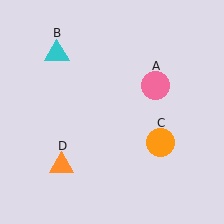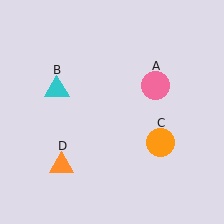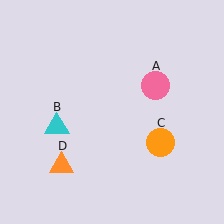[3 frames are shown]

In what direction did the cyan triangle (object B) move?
The cyan triangle (object B) moved down.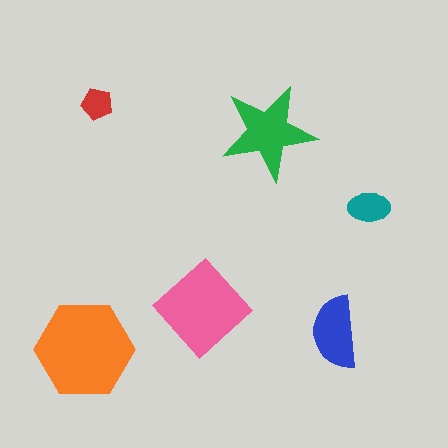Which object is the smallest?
The red pentagon.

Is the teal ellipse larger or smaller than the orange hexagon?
Smaller.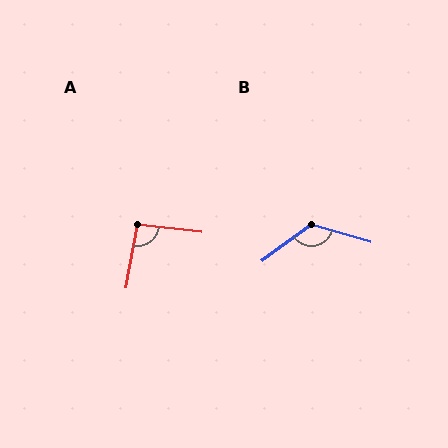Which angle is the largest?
B, at approximately 127 degrees.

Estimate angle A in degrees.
Approximately 93 degrees.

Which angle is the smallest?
A, at approximately 93 degrees.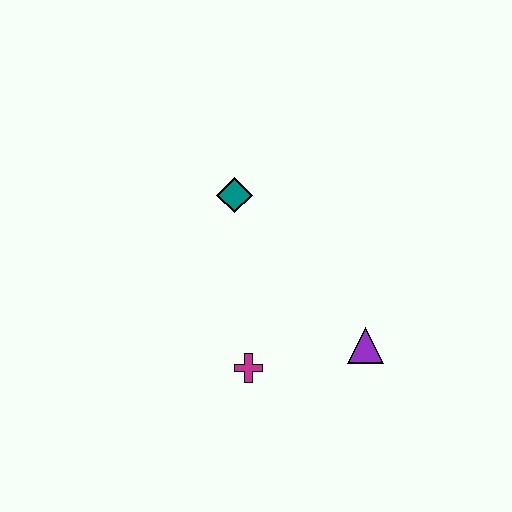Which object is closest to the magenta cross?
The purple triangle is closest to the magenta cross.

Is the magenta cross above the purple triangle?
No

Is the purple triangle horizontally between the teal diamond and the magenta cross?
No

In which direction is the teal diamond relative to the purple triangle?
The teal diamond is above the purple triangle.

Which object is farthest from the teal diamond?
The purple triangle is farthest from the teal diamond.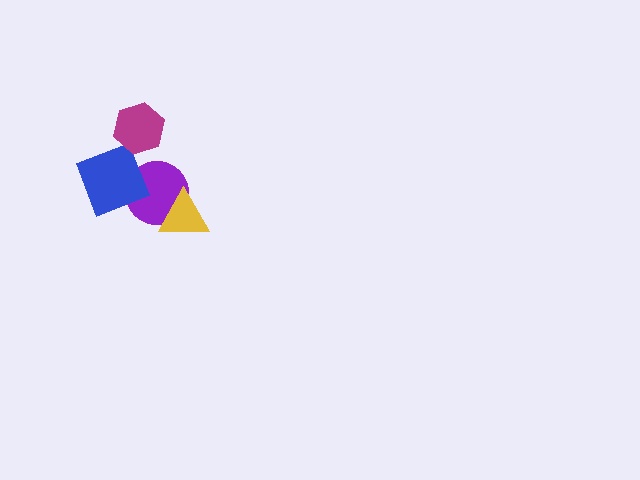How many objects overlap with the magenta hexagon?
1 object overlaps with the magenta hexagon.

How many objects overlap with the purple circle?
2 objects overlap with the purple circle.